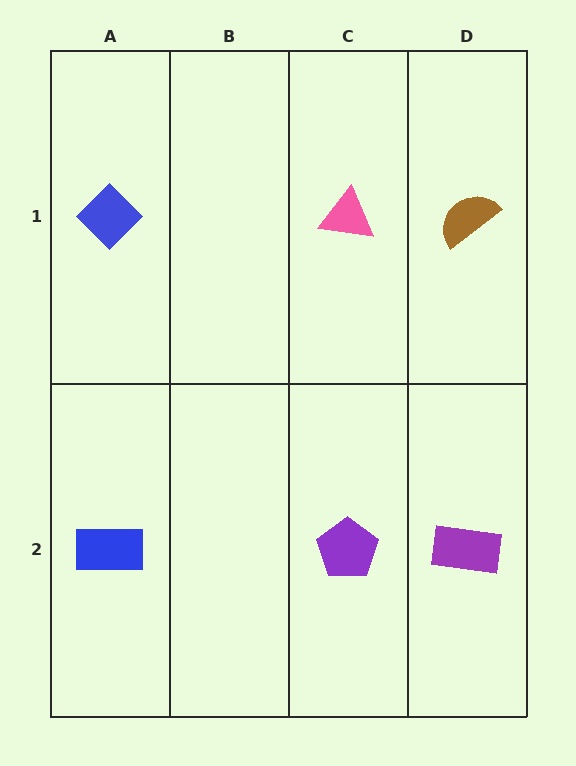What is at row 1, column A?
A blue diamond.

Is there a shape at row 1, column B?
No, that cell is empty.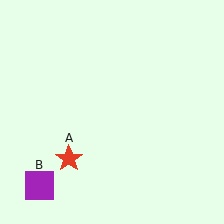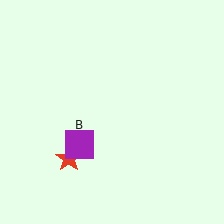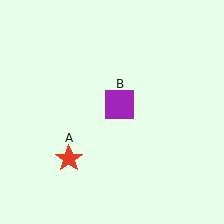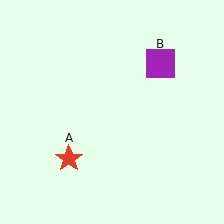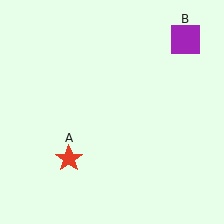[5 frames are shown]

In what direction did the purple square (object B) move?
The purple square (object B) moved up and to the right.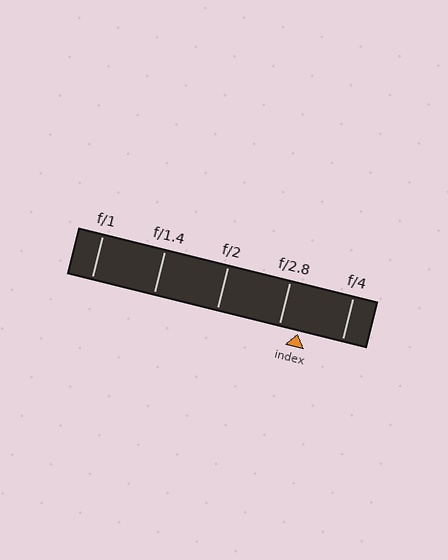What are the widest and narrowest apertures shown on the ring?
The widest aperture shown is f/1 and the narrowest is f/4.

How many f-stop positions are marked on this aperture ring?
There are 5 f-stop positions marked.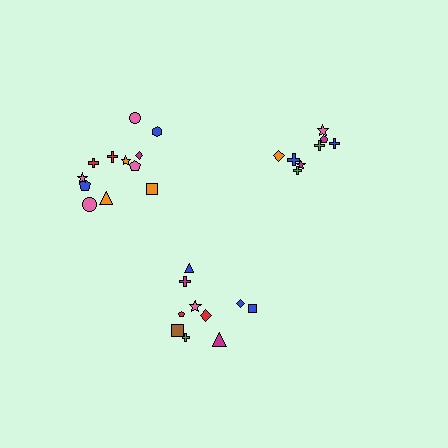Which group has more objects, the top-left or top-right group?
The top-left group.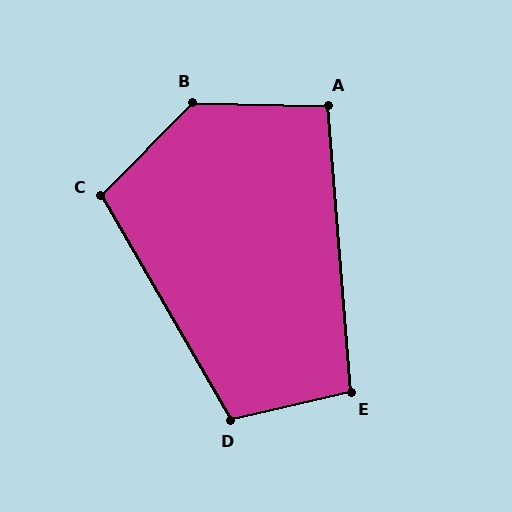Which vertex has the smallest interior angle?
A, at approximately 96 degrees.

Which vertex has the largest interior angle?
B, at approximately 133 degrees.